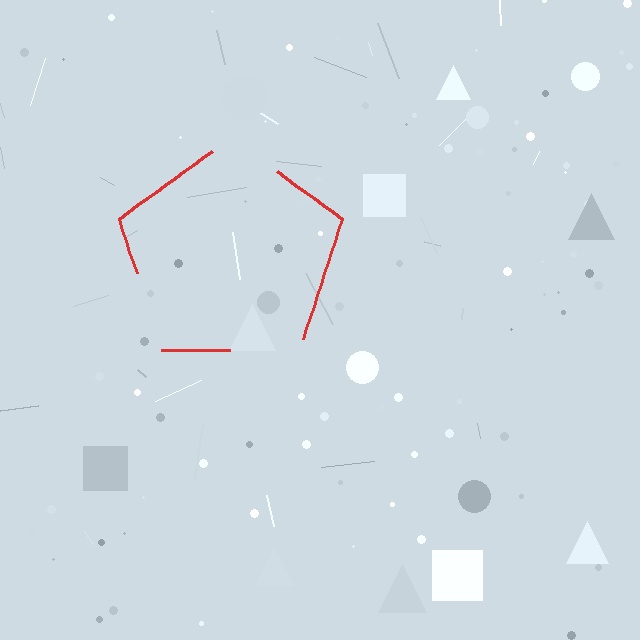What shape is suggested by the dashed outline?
The dashed outline suggests a pentagon.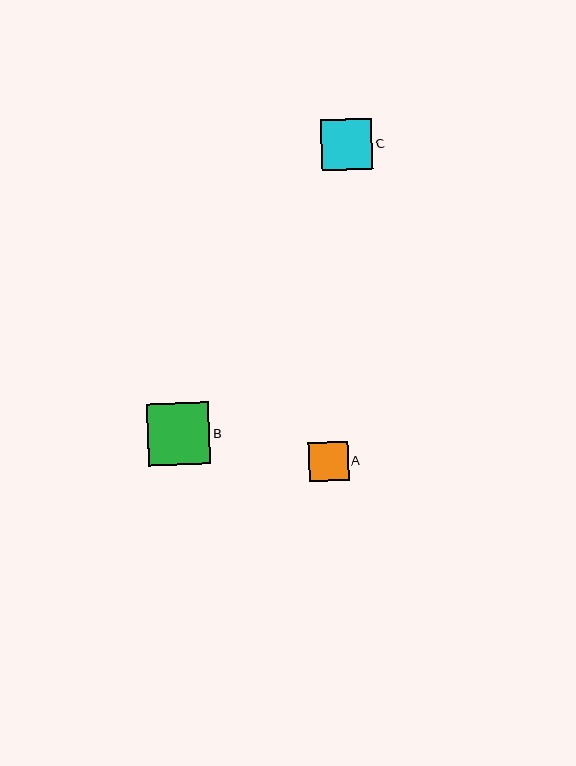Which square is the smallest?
Square A is the smallest with a size of approximately 39 pixels.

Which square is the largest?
Square B is the largest with a size of approximately 63 pixels.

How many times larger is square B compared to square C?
Square B is approximately 1.2 times the size of square C.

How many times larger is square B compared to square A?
Square B is approximately 1.6 times the size of square A.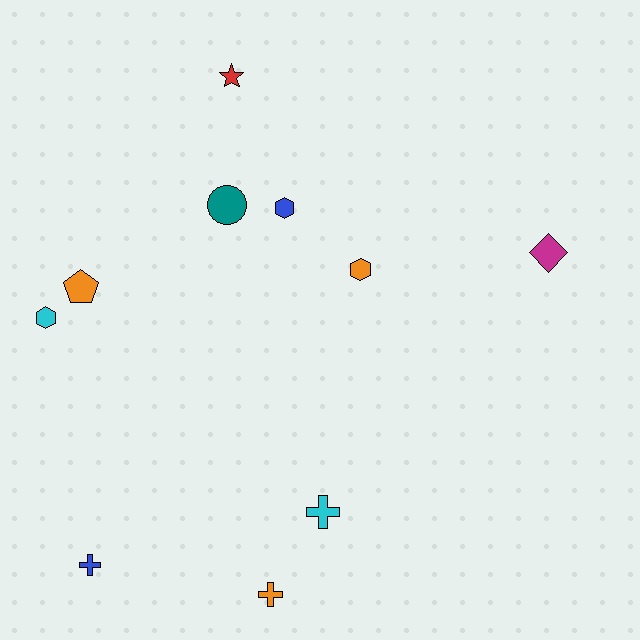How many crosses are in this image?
There are 3 crosses.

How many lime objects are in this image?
There are no lime objects.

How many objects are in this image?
There are 10 objects.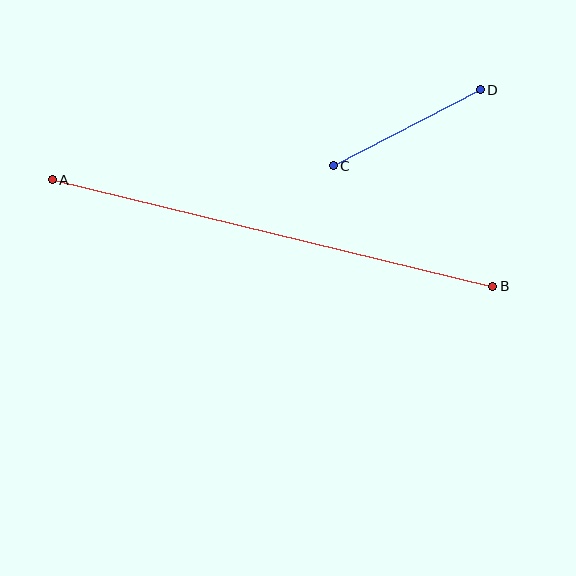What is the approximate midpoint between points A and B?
The midpoint is at approximately (272, 233) pixels.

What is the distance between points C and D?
The distance is approximately 165 pixels.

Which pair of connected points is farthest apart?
Points A and B are farthest apart.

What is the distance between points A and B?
The distance is approximately 453 pixels.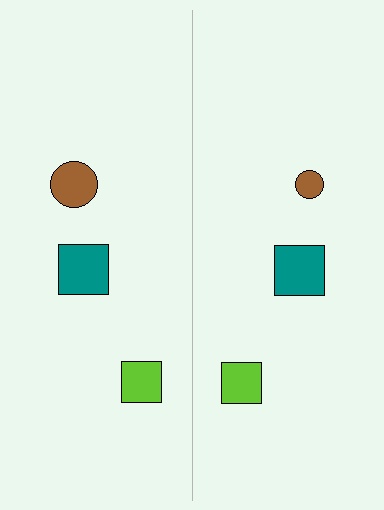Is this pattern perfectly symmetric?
No, the pattern is not perfectly symmetric. The brown circle on the right side has a different size than its mirror counterpart.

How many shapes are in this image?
There are 6 shapes in this image.